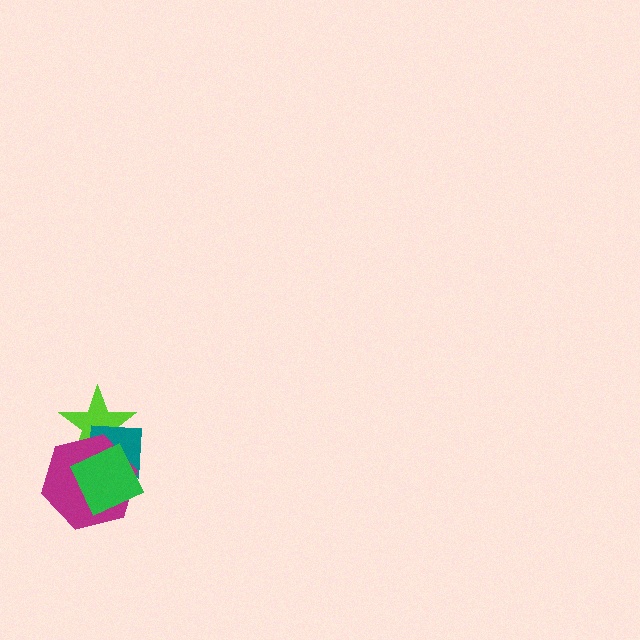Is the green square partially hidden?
No, no other shape covers it.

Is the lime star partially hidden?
Yes, it is partially covered by another shape.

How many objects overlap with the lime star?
3 objects overlap with the lime star.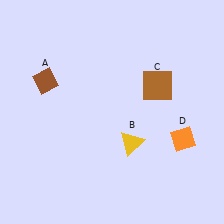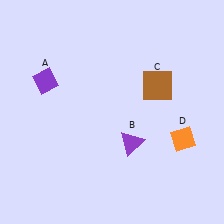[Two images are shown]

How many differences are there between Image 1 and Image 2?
There are 2 differences between the two images.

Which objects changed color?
A changed from brown to purple. B changed from yellow to purple.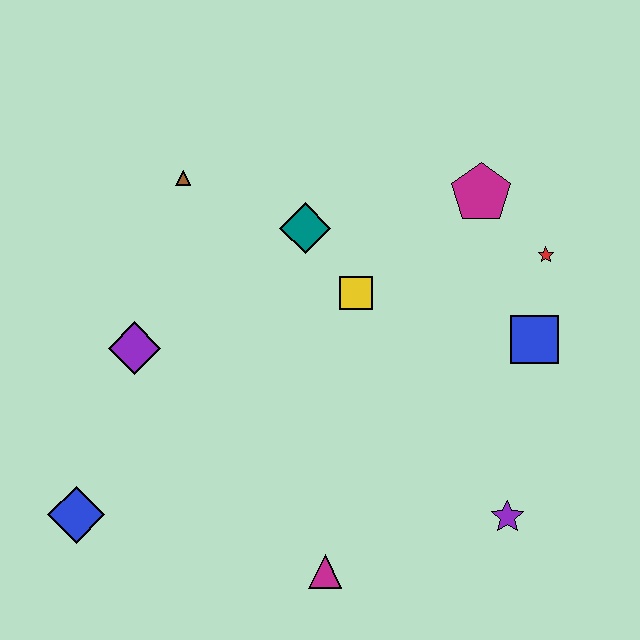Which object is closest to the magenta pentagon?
The red star is closest to the magenta pentagon.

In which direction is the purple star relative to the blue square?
The purple star is below the blue square.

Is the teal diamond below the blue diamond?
No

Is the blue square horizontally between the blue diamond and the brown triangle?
No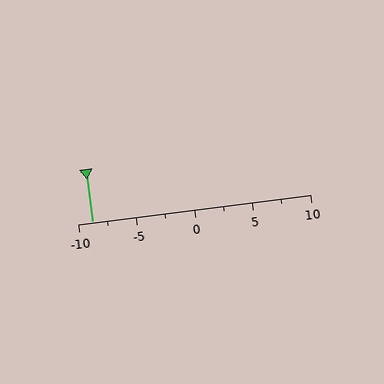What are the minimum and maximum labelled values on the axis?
The axis runs from -10 to 10.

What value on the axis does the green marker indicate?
The marker indicates approximately -8.8.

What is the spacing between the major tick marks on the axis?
The major ticks are spaced 5 apart.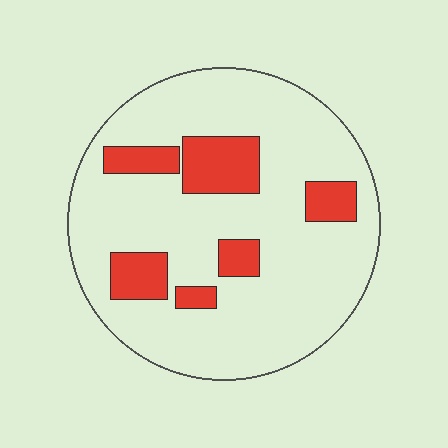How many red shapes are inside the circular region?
6.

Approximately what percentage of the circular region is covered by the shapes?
Approximately 20%.